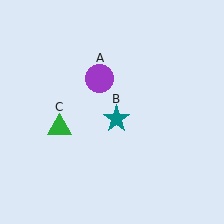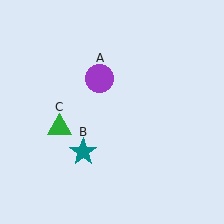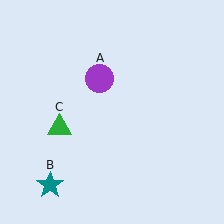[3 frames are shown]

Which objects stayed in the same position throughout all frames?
Purple circle (object A) and green triangle (object C) remained stationary.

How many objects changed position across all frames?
1 object changed position: teal star (object B).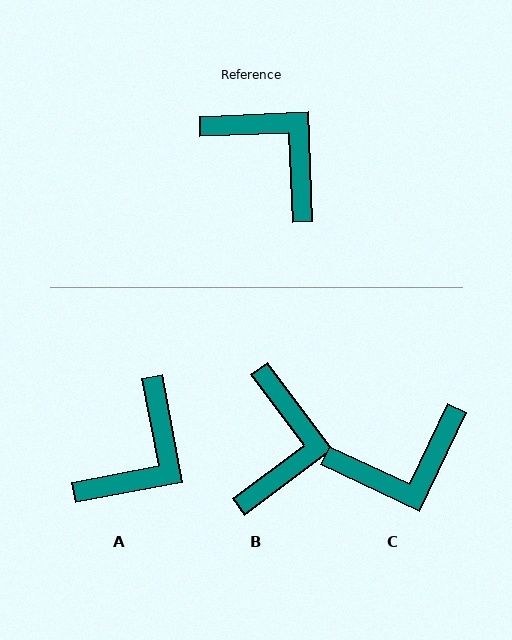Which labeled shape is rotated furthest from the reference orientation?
C, about 118 degrees away.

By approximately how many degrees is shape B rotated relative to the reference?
Approximately 55 degrees clockwise.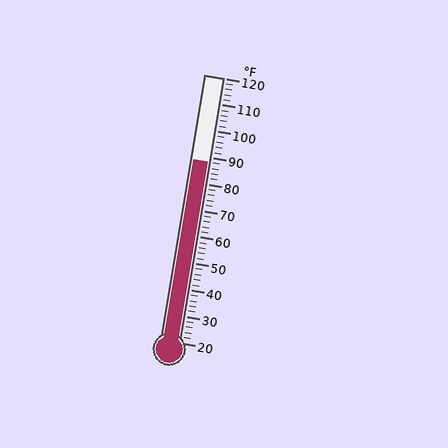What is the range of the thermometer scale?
The thermometer scale ranges from 20°F to 120°F.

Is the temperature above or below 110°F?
The temperature is below 110°F.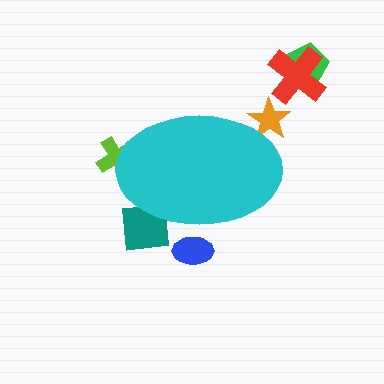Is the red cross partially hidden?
No, the red cross is fully visible.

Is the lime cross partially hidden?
Yes, the lime cross is partially hidden behind the cyan ellipse.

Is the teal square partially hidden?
Yes, the teal square is partially hidden behind the cyan ellipse.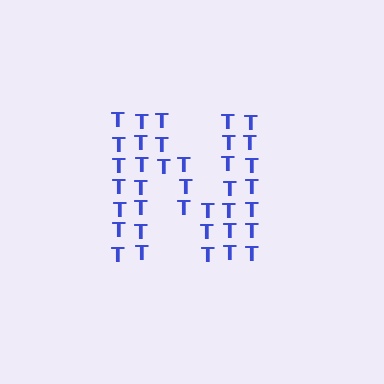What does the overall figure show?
The overall figure shows the letter N.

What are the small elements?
The small elements are letter T's.